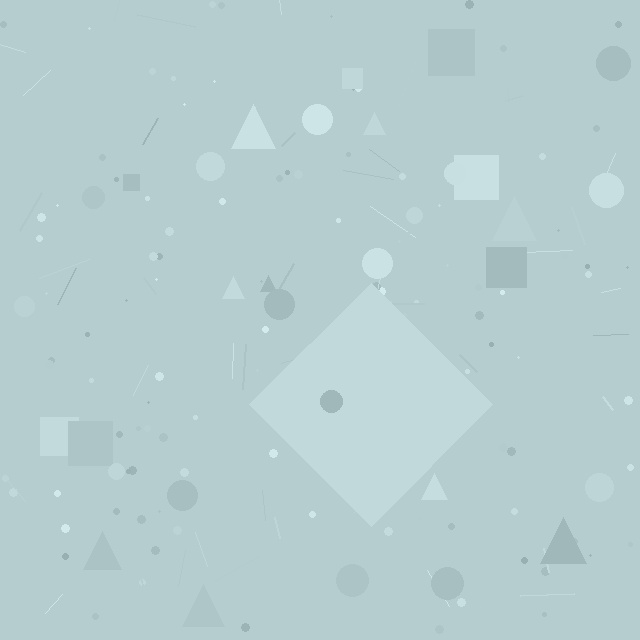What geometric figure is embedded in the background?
A diamond is embedded in the background.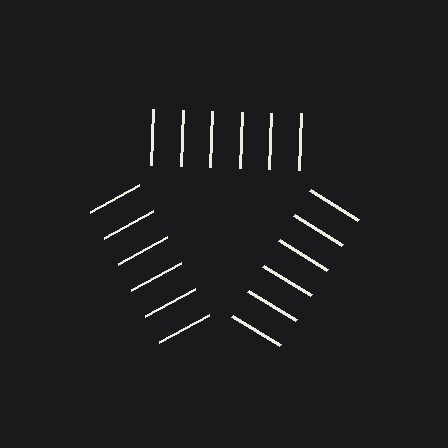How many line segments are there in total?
18 — 6 along each of the 3 edges.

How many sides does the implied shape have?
3 sides — the line-ends trace a triangle.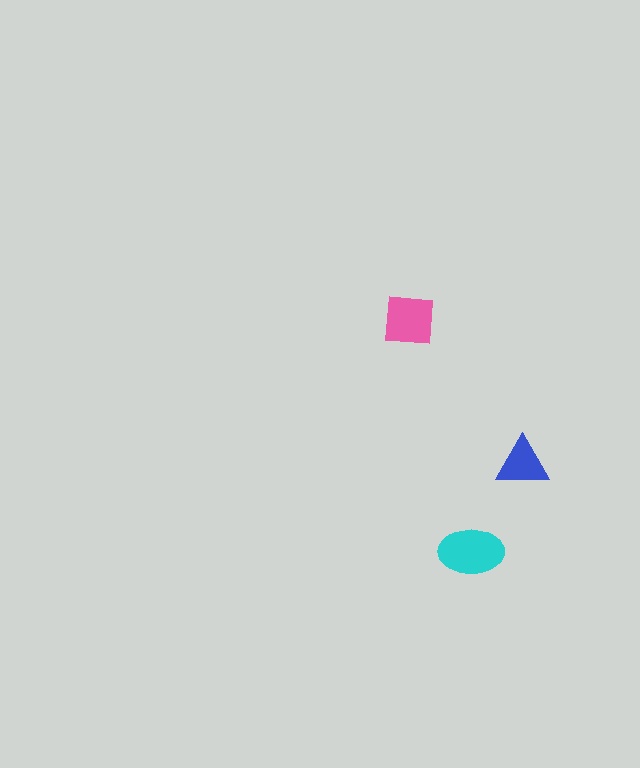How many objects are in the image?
There are 3 objects in the image.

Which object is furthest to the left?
The pink square is leftmost.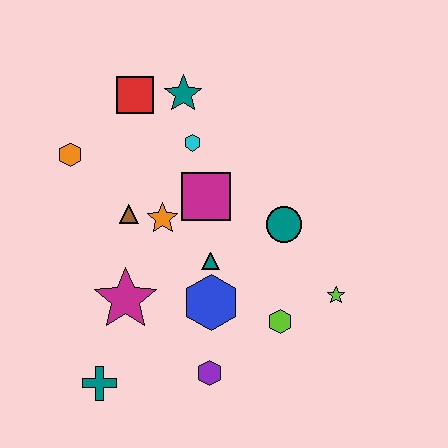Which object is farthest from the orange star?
The lime star is farthest from the orange star.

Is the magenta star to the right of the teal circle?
No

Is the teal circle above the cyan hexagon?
No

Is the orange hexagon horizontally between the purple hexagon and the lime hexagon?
No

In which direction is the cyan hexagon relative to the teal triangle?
The cyan hexagon is above the teal triangle.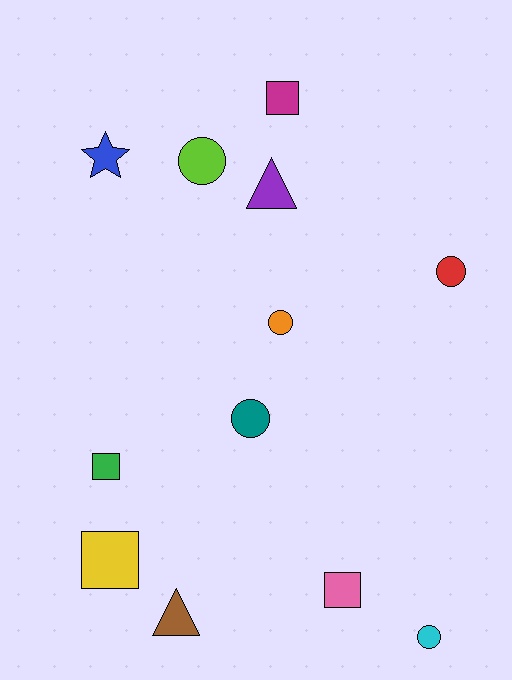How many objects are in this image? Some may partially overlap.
There are 12 objects.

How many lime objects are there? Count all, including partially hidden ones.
There is 1 lime object.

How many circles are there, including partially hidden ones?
There are 5 circles.